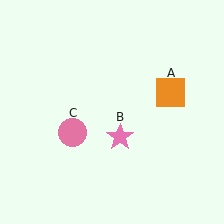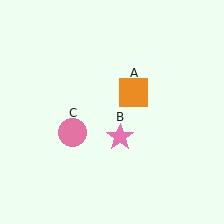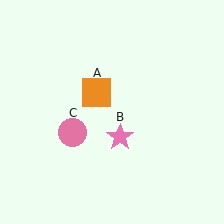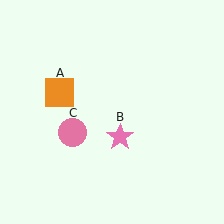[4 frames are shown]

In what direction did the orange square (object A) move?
The orange square (object A) moved left.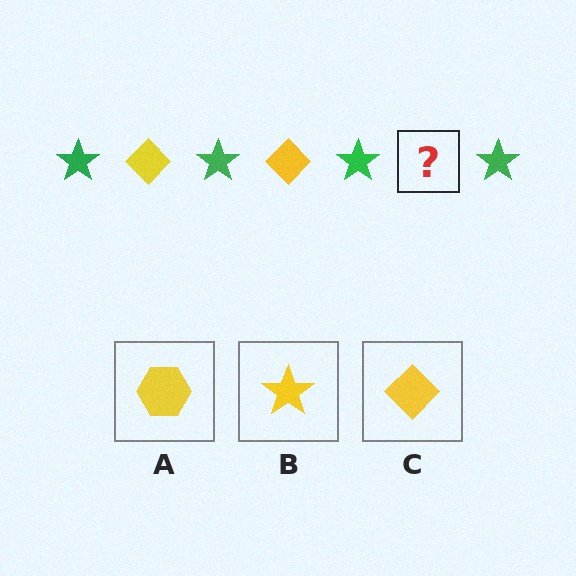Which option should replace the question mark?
Option C.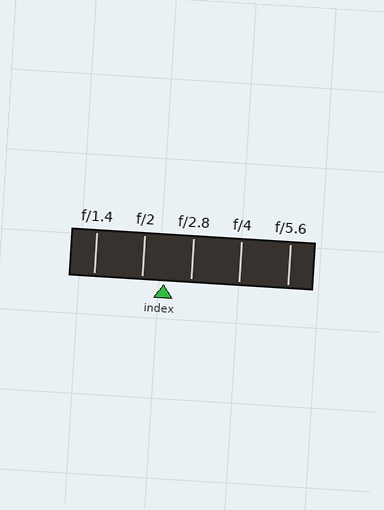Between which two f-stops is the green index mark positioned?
The index mark is between f/2 and f/2.8.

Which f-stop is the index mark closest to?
The index mark is closest to f/2.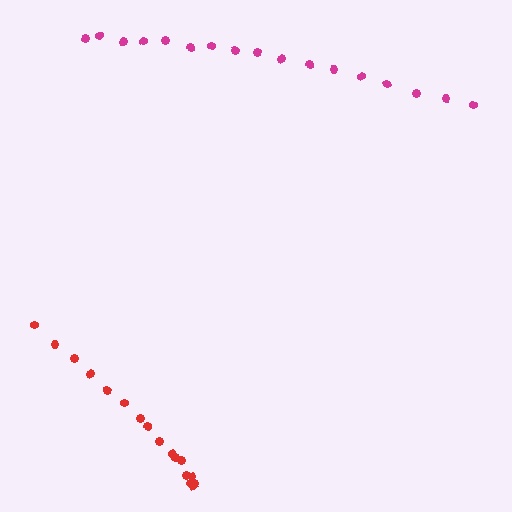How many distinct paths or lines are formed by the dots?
There are 2 distinct paths.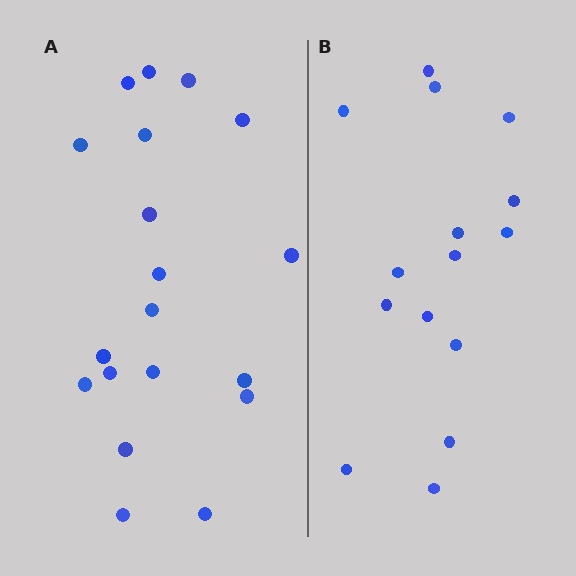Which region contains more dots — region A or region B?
Region A (the left region) has more dots.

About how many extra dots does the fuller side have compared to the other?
Region A has about 4 more dots than region B.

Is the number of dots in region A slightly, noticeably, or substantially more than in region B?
Region A has noticeably more, but not dramatically so. The ratio is roughly 1.3 to 1.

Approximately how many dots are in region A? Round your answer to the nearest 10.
About 20 dots. (The exact count is 19, which rounds to 20.)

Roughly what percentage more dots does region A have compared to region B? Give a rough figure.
About 25% more.